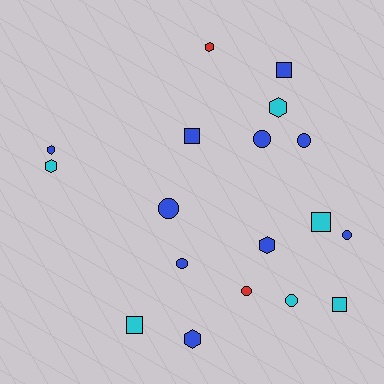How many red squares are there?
There are no red squares.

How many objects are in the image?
There are 18 objects.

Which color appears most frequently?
Blue, with 10 objects.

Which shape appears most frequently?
Circle, with 7 objects.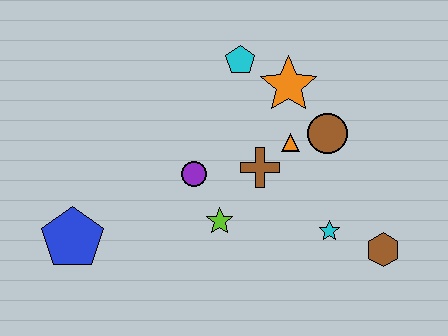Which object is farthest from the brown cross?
The blue pentagon is farthest from the brown cross.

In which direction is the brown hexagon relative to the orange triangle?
The brown hexagon is below the orange triangle.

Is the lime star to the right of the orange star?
No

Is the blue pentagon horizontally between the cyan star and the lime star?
No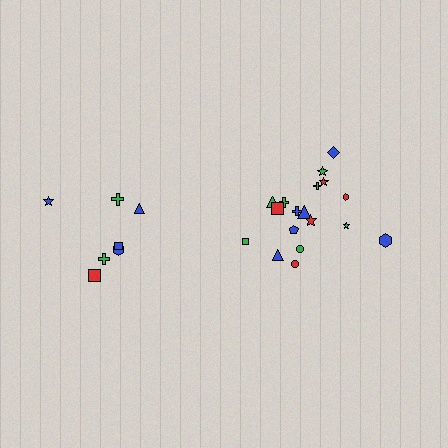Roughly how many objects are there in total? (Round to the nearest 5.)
Roughly 25 objects in total.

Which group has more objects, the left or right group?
The right group.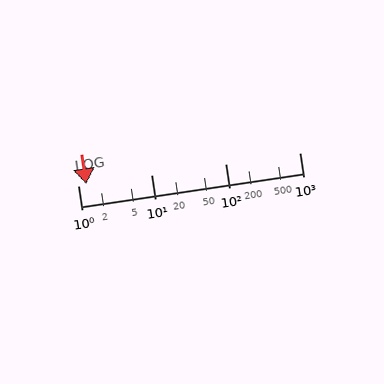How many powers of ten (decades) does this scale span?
The scale spans 3 decades, from 1 to 1000.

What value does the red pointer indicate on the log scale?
The pointer indicates approximately 1.3.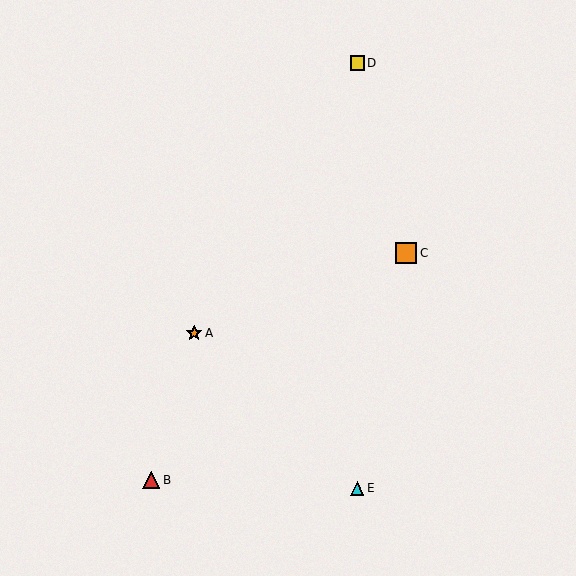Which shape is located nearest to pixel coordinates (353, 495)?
The cyan triangle (labeled E) at (357, 488) is nearest to that location.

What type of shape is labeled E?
Shape E is a cyan triangle.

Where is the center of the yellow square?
The center of the yellow square is at (357, 63).